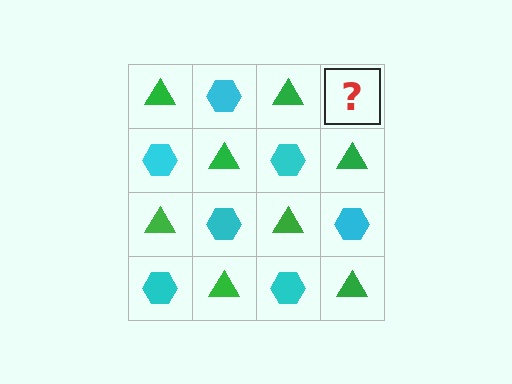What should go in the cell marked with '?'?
The missing cell should contain a cyan hexagon.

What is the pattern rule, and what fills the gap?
The rule is that it alternates green triangle and cyan hexagon in a checkerboard pattern. The gap should be filled with a cyan hexagon.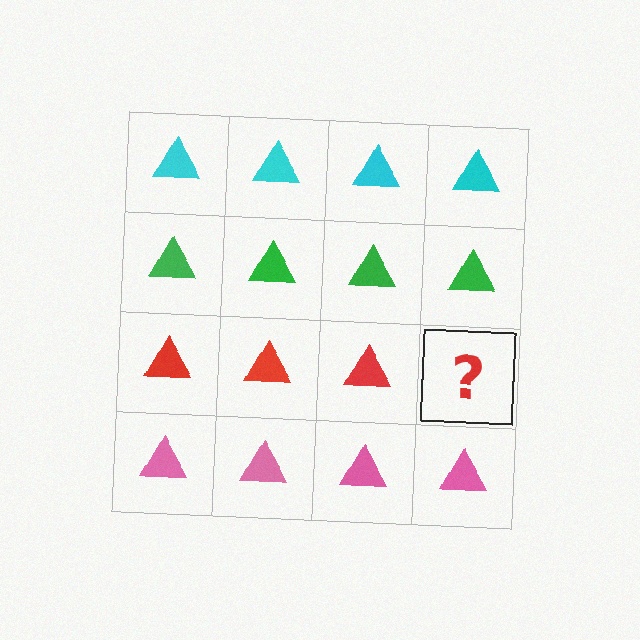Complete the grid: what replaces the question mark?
The question mark should be replaced with a red triangle.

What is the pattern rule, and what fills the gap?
The rule is that each row has a consistent color. The gap should be filled with a red triangle.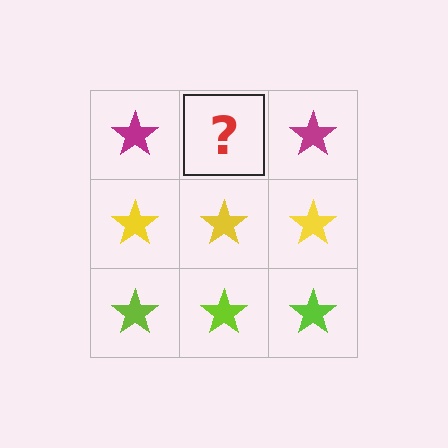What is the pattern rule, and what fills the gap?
The rule is that each row has a consistent color. The gap should be filled with a magenta star.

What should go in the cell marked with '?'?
The missing cell should contain a magenta star.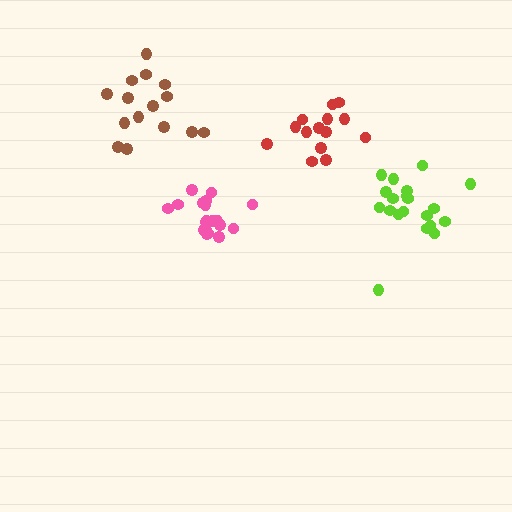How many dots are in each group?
Group 1: 15 dots, Group 2: 20 dots, Group 3: 19 dots, Group 4: 15 dots (69 total).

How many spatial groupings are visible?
There are 4 spatial groupings.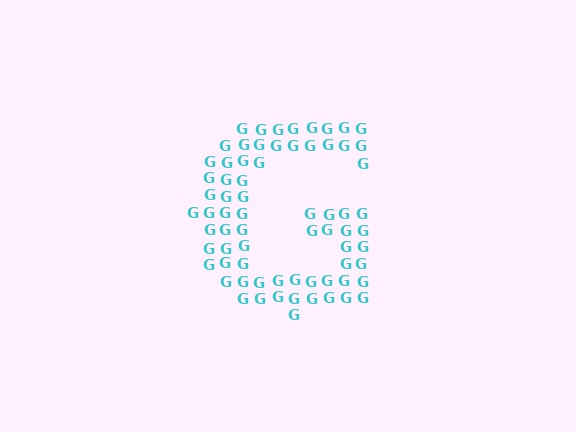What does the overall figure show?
The overall figure shows the letter G.